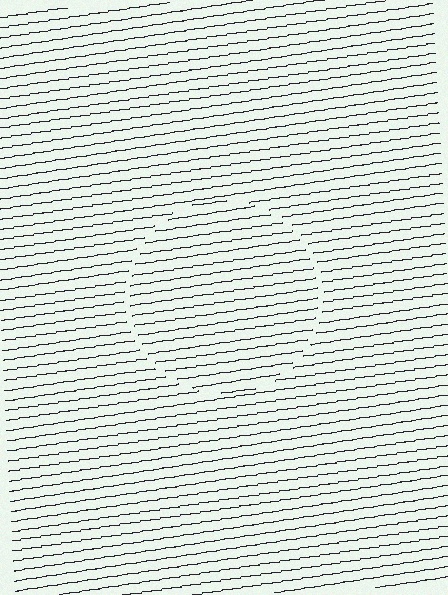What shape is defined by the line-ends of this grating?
An illusory circle. The interior of the shape contains the same grating, shifted by half a period — the contour is defined by the phase discontinuity where line-ends from the inner and outer gratings abut.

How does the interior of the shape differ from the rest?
The interior of the shape contains the same grating, shifted by half a period — the contour is defined by the phase discontinuity where line-ends from the inner and outer gratings abut.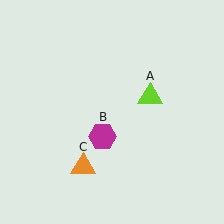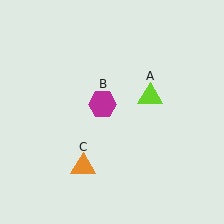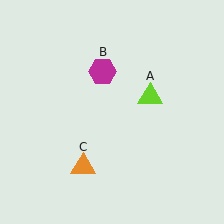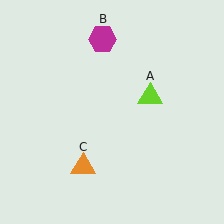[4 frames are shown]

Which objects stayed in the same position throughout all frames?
Lime triangle (object A) and orange triangle (object C) remained stationary.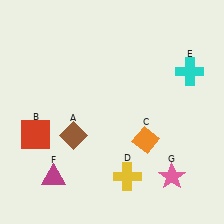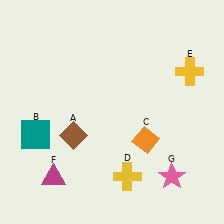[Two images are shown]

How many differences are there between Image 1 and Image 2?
There are 2 differences between the two images.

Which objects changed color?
B changed from red to teal. E changed from cyan to yellow.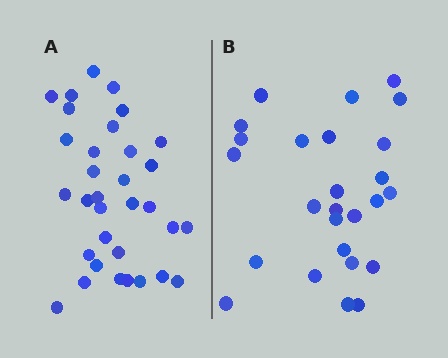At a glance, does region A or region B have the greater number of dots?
Region A (the left region) has more dots.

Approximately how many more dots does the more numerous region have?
Region A has roughly 8 or so more dots than region B.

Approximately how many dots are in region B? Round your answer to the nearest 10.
About 30 dots. (The exact count is 26, which rounds to 30.)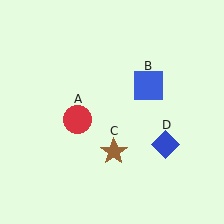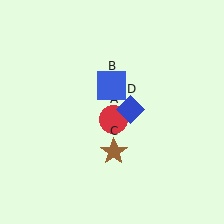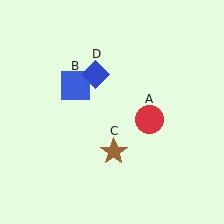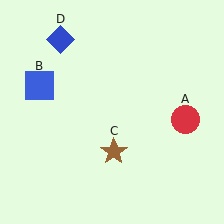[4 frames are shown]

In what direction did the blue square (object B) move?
The blue square (object B) moved left.